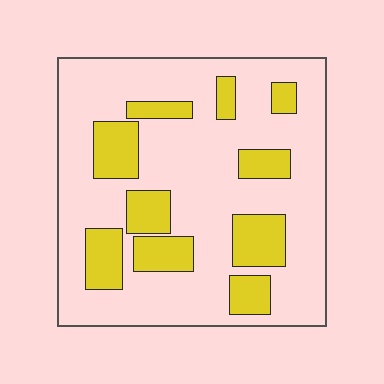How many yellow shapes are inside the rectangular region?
10.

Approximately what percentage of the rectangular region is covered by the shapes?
Approximately 25%.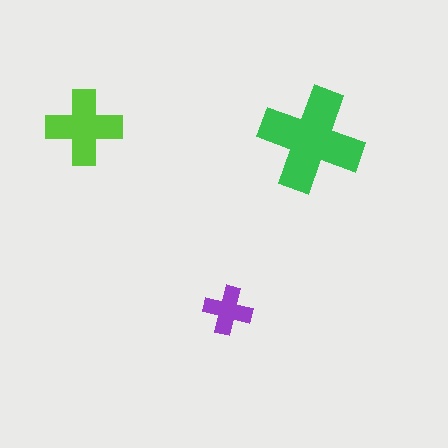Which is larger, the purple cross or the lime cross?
The lime one.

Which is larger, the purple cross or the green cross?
The green one.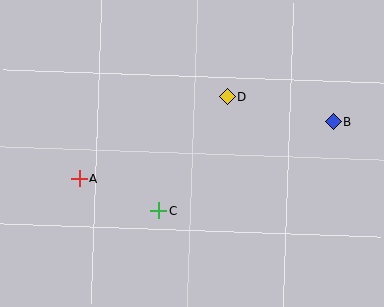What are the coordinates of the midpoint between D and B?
The midpoint between D and B is at (280, 109).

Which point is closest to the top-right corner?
Point B is closest to the top-right corner.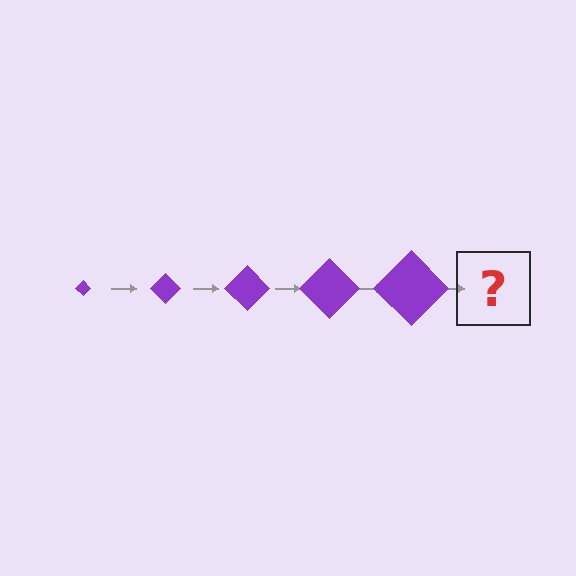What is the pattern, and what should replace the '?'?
The pattern is that the diamond gets progressively larger each step. The '?' should be a purple diamond, larger than the previous one.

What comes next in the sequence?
The next element should be a purple diamond, larger than the previous one.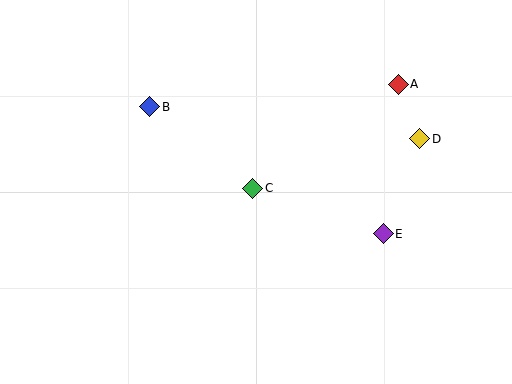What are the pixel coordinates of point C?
Point C is at (253, 188).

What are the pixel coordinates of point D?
Point D is at (420, 139).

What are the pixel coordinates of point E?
Point E is at (383, 234).